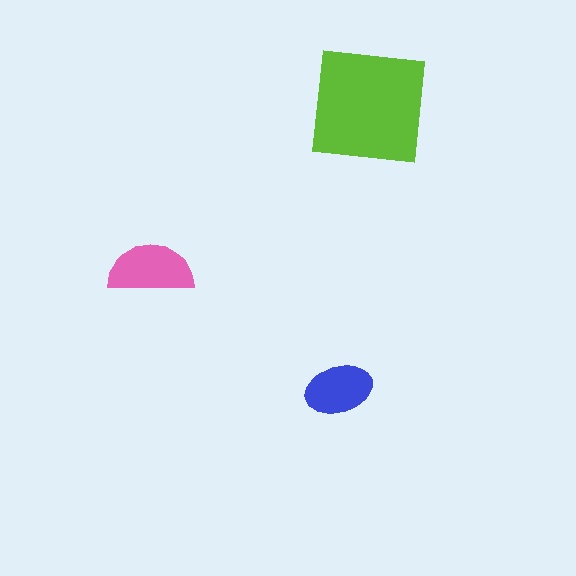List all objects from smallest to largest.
The blue ellipse, the pink semicircle, the lime square.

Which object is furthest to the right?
The lime square is rightmost.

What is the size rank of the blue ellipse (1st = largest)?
3rd.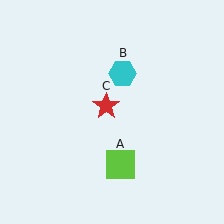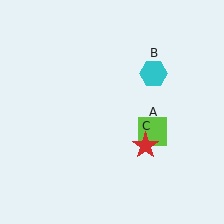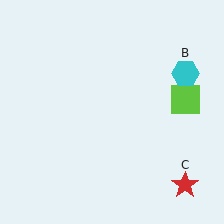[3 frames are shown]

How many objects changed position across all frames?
3 objects changed position: lime square (object A), cyan hexagon (object B), red star (object C).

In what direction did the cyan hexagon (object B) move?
The cyan hexagon (object B) moved right.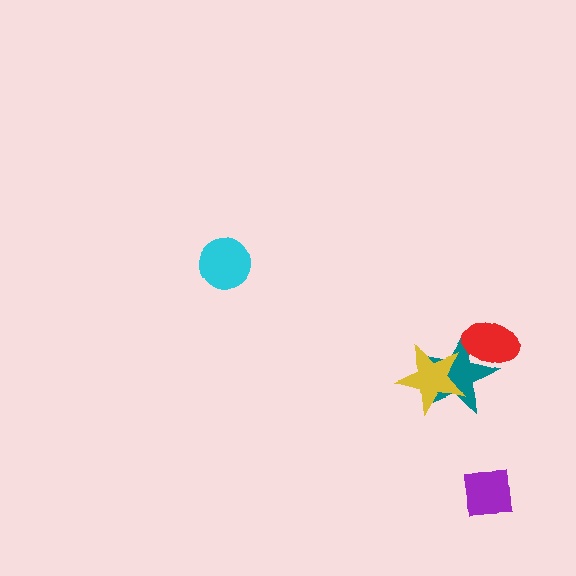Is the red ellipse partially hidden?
No, no other shape covers it.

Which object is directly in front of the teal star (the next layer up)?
The red ellipse is directly in front of the teal star.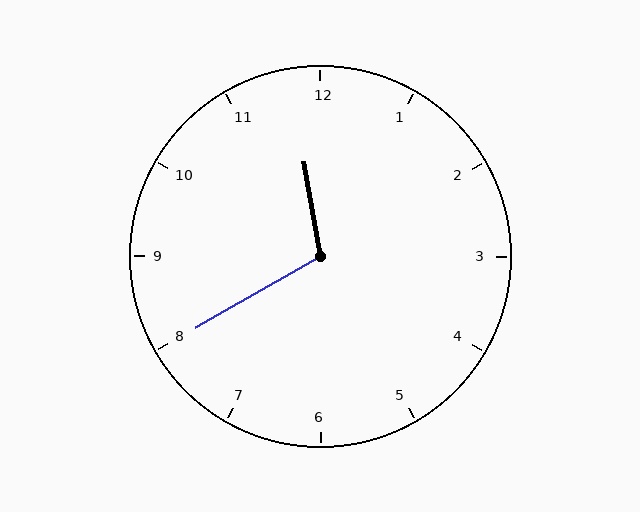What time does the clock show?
11:40.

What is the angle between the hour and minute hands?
Approximately 110 degrees.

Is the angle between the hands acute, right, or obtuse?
It is obtuse.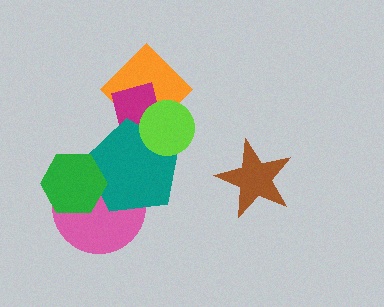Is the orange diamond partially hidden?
Yes, it is partially covered by another shape.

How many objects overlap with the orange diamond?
3 objects overlap with the orange diamond.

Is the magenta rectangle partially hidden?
Yes, it is partially covered by another shape.